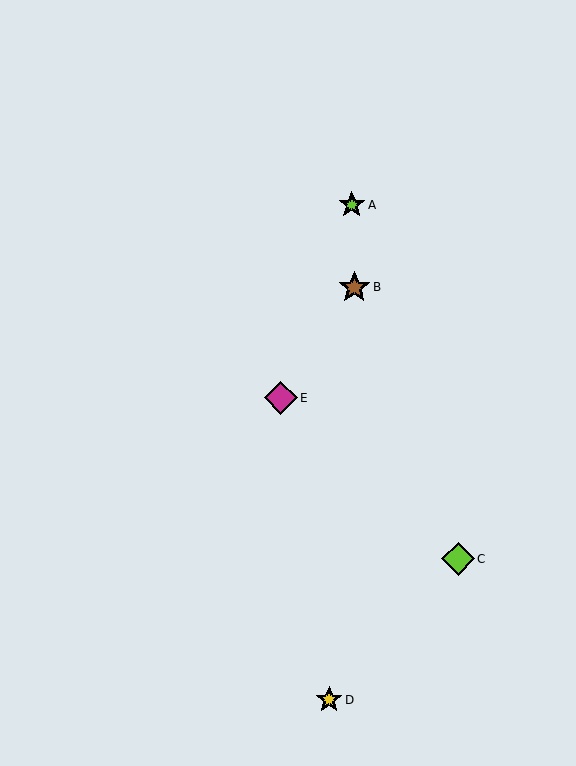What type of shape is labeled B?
Shape B is a brown star.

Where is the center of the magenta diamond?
The center of the magenta diamond is at (281, 398).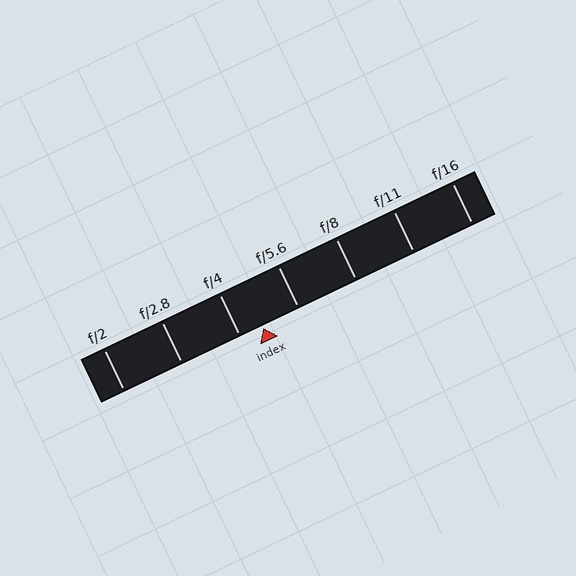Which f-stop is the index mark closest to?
The index mark is closest to f/4.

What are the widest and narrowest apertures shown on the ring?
The widest aperture shown is f/2 and the narrowest is f/16.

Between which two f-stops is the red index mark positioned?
The index mark is between f/4 and f/5.6.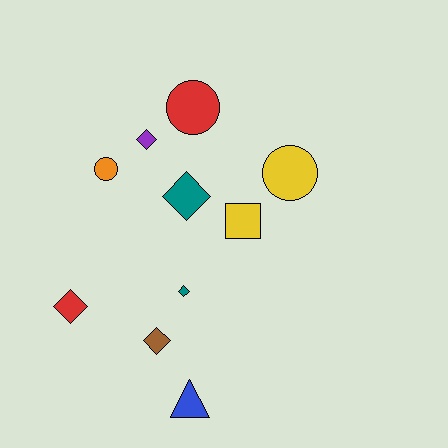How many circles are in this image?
There are 3 circles.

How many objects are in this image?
There are 10 objects.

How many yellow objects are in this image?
There are 2 yellow objects.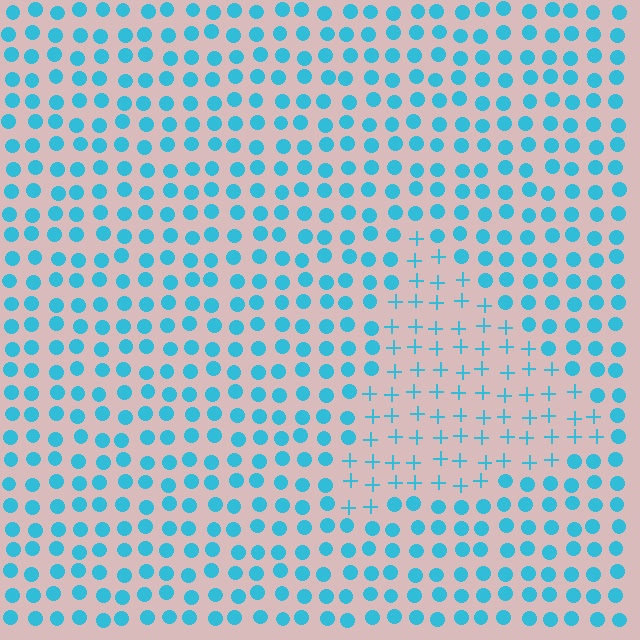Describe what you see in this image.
The image is filled with small cyan elements arranged in a uniform grid. A triangle-shaped region contains plus signs, while the surrounding area contains circles. The boundary is defined purely by the change in element shape.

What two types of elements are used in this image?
The image uses plus signs inside the triangle region and circles outside it.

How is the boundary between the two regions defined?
The boundary is defined by a change in element shape: plus signs inside vs. circles outside. All elements share the same color and spacing.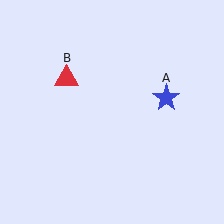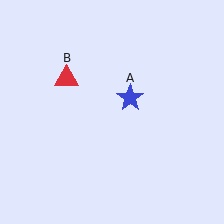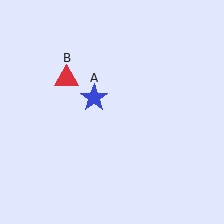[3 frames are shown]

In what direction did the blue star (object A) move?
The blue star (object A) moved left.